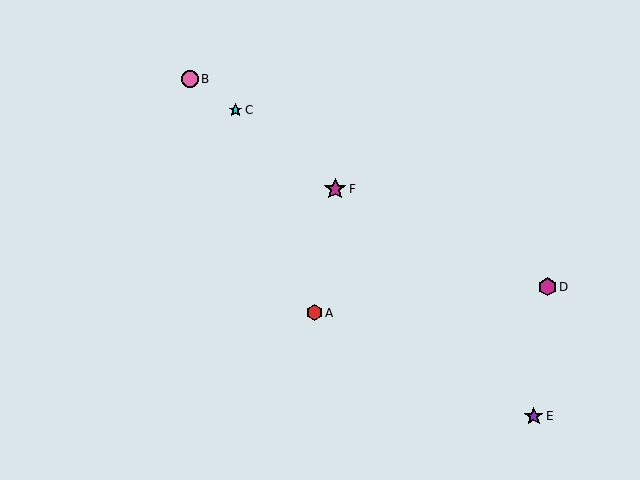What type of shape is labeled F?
Shape F is a magenta star.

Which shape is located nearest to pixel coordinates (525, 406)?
The purple star (labeled E) at (534, 416) is nearest to that location.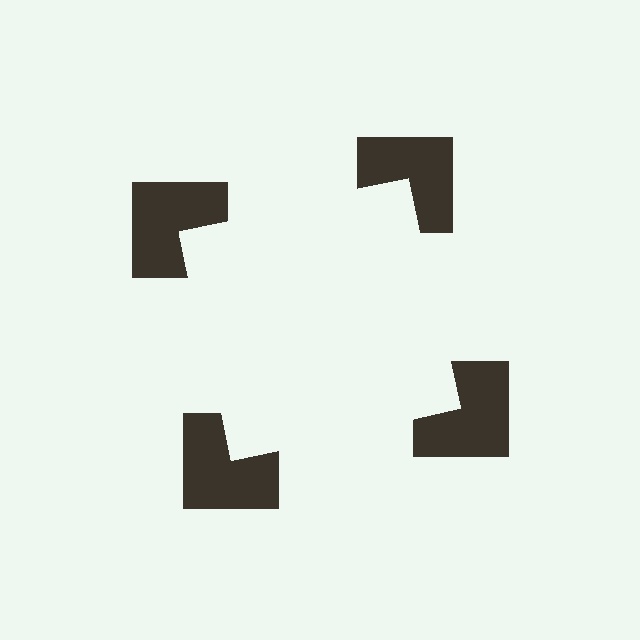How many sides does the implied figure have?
4 sides.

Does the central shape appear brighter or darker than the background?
It typically appears slightly brighter than the background, even though no actual brightness change is drawn.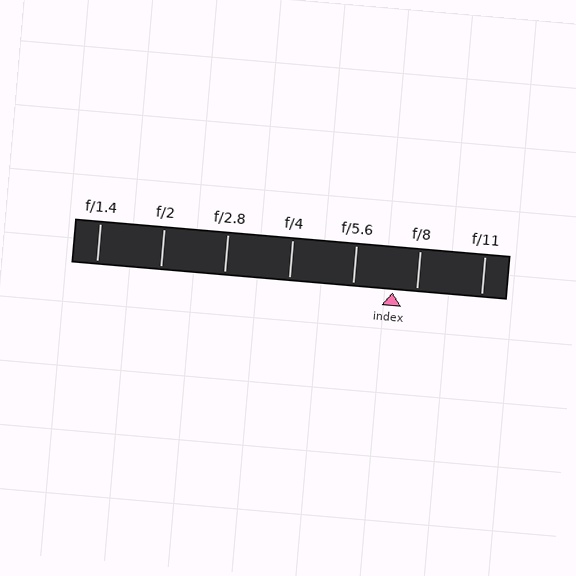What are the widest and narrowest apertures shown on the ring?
The widest aperture shown is f/1.4 and the narrowest is f/11.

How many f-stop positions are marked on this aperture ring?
There are 7 f-stop positions marked.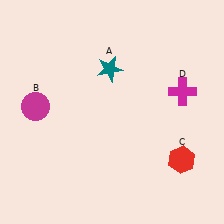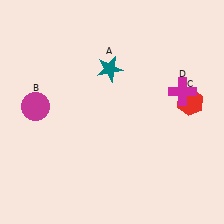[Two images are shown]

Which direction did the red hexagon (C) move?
The red hexagon (C) moved up.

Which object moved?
The red hexagon (C) moved up.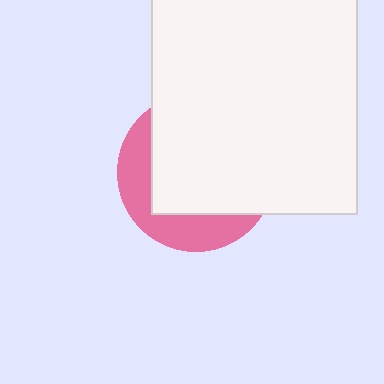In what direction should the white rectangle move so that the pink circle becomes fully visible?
The white rectangle should move toward the upper-right. That is the shortest direction to clear the overlap and leave the pink circle fully visible.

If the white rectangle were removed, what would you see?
You would see the complete pink circle.